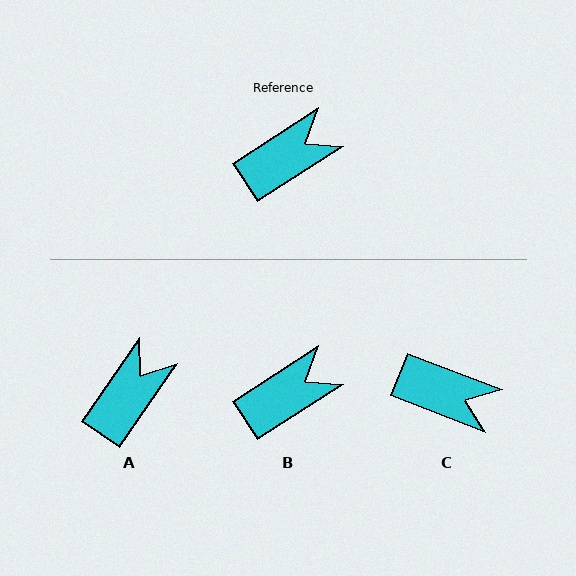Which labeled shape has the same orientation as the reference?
B.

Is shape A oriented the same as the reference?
No, it is off by about 22 degrees.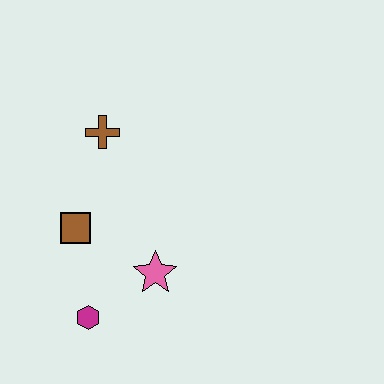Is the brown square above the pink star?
Yes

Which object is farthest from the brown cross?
The magenta hexagon is farthest from the brown cross.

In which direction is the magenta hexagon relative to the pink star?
The magenta hexagon is to the left of the pink star.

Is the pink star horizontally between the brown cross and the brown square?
No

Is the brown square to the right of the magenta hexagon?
No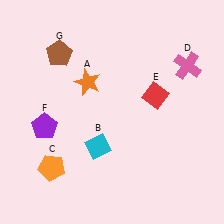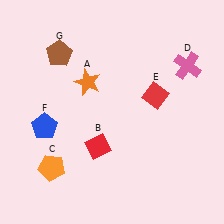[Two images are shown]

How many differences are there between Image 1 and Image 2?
There are 2 differences between the two images.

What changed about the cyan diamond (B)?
In Image 1, B is cyan. In Image 2, it changed to red.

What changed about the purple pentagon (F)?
In Image 1, F is purple. In Image 2, it changed to blue.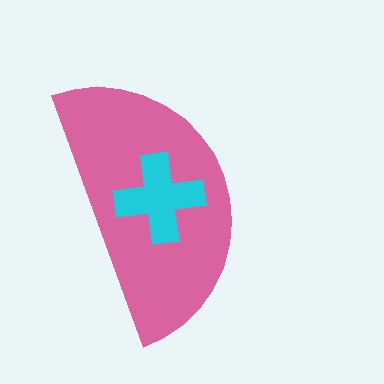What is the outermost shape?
The pink semicircle.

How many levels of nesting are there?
2.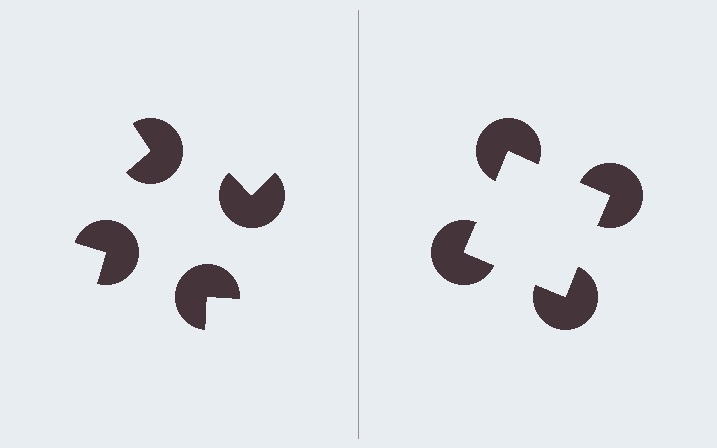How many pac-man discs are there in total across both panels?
8 — 4 on each side.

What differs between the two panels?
The pac-man discs are positioned identically on both sides; only the wedge orientations differ. On the right they align to a square; on the left they are misaligned.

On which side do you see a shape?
An illusory square appears on the right side. On the left side the wedge cuts are rotated, so no coherent shape forms.